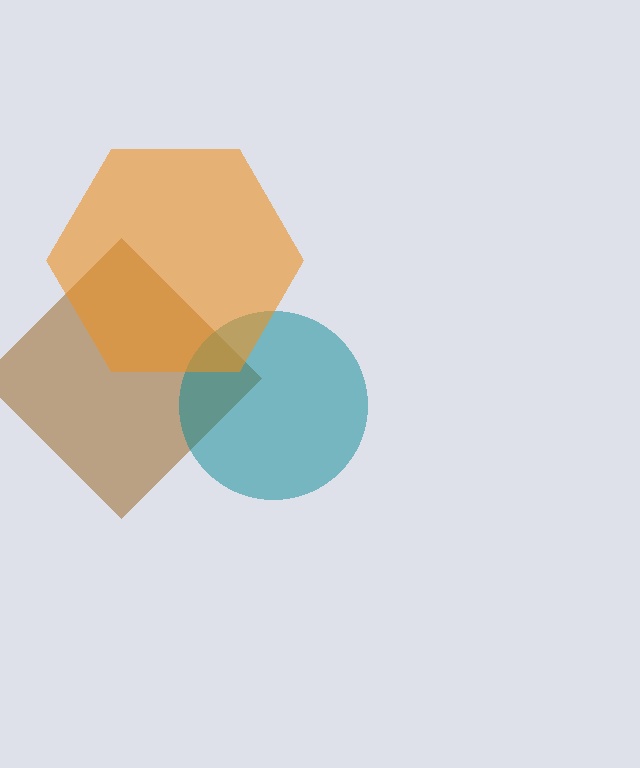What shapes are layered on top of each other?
The layered shapes are: a brown diamond, a teal circle, an orange hexagon.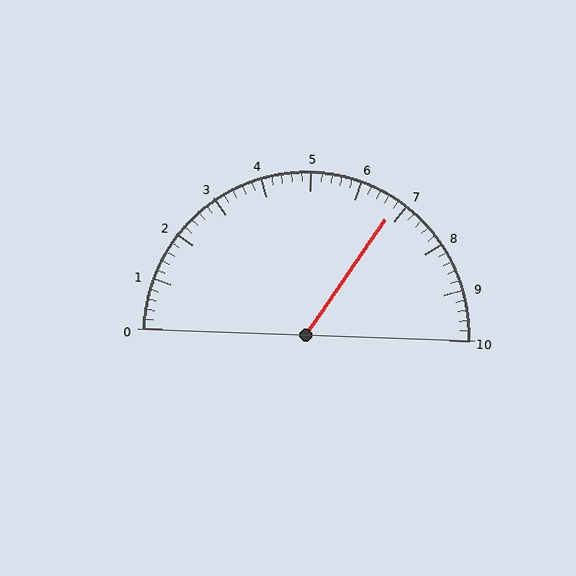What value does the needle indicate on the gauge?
The needle indicates approximately 6.8.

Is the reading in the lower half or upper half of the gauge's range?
The reading is in the upper half of the range (0 to 10).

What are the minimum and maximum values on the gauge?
The gauge ranges from 0 to 10.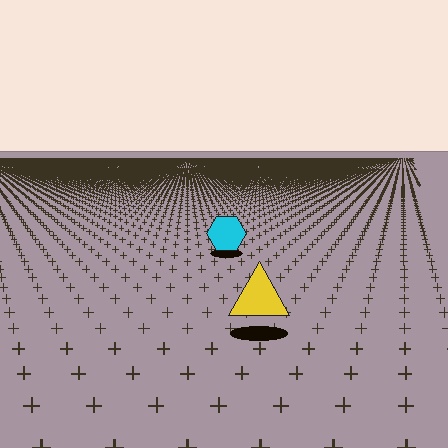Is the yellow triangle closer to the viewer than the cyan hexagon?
Yes. The yellow triangle is closer — you can tell from the texture gradient: the ground texture is coarser near it.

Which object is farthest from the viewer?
The cyan hexagon is farthest from the viewer. It appears smaller and the ground texture around it is denser.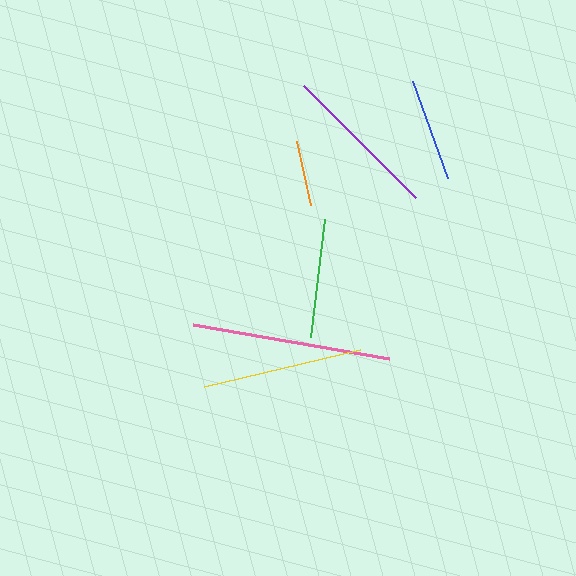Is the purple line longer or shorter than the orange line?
The purple line is longer than the orange line.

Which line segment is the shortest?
The orange line is the shortest at approximately 66 pixels.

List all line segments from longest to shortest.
From longest to shortest: pink, yellow, purple, green, blue, orange.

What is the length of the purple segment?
The purple segment is approximately 158 pixels long.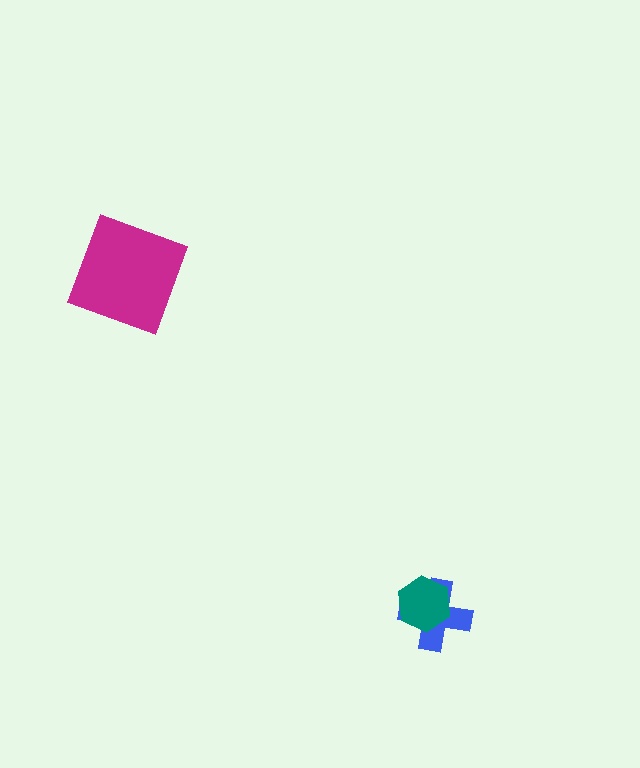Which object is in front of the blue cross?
The teal hexagon is in front of the blue cross.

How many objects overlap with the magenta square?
0 objects overlap with the magenta square.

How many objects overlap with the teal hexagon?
1 object overlaps with the teal hexagon.